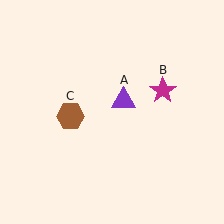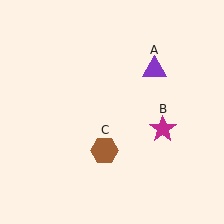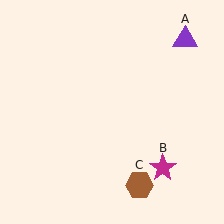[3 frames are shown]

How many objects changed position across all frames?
3 objects changed position: purple triangle (object A), magenta star (object B), brown hexagon (object C).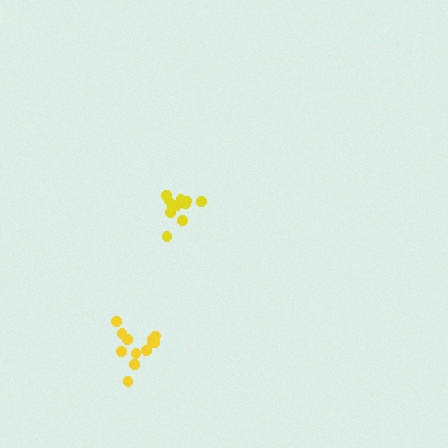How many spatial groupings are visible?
There are 2 spatial groupings.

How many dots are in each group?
Group 1: 11 dots, Group 2: 12 dots (23 total).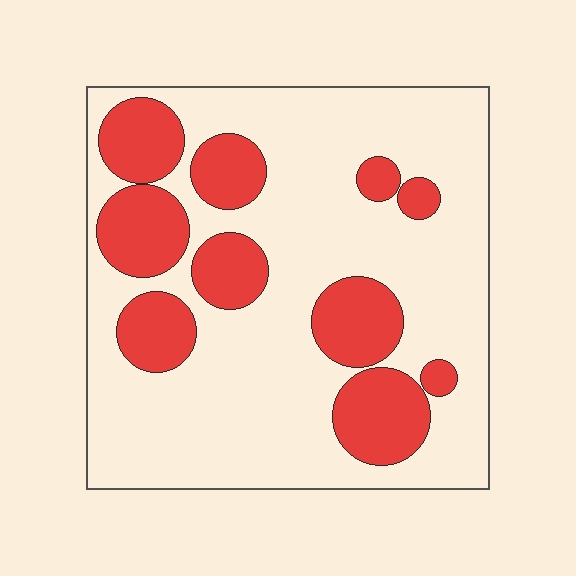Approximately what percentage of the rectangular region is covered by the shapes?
Approximately 30%.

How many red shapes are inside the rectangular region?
10.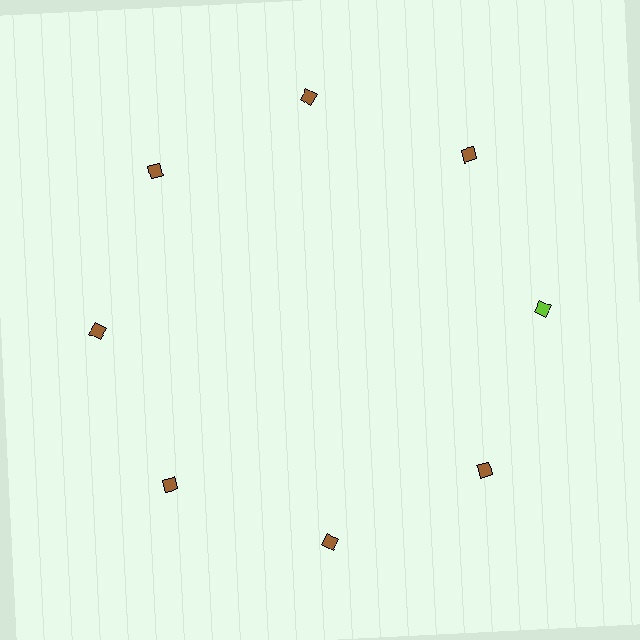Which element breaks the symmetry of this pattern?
The lime diamond at roughly the 3 o'clock position breaks the symmetry. All other shapes are brown diamonds.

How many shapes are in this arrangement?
There are 8 shapes arranged in a ring pattern.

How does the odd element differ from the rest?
It has a different color: lime instead of brown.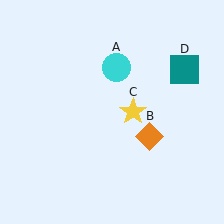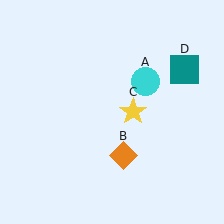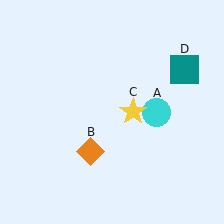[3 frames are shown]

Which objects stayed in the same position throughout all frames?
Yellow star (object C) and teal square (object D) remained stationary.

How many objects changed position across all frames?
2 objects changed position: cyan circle (object A), orange diamond (object B).